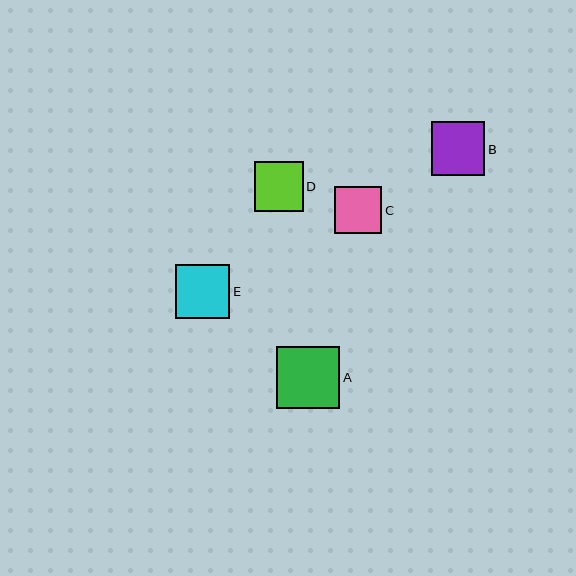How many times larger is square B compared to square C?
Square B is approximately 1.1 times the size of square C.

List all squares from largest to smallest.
From largest to smallest: A, E, B, D, C.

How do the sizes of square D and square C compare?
Square D and square C are approximately the same size.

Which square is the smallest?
Square C is the smallest with a size of approximately 48 pixels.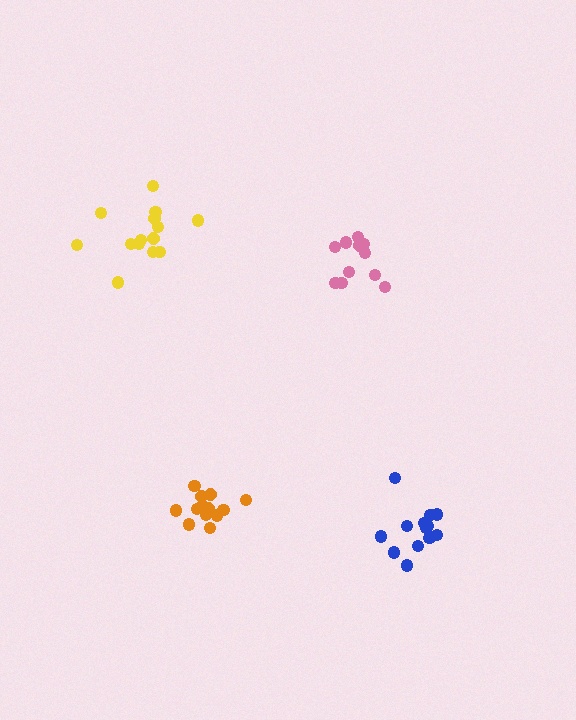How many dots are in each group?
Group 1: 14 dots, Group 2: 14 dots, Group 3: 11 dots, Group 4: 13 dots (52 total).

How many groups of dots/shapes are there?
There are 4 groups.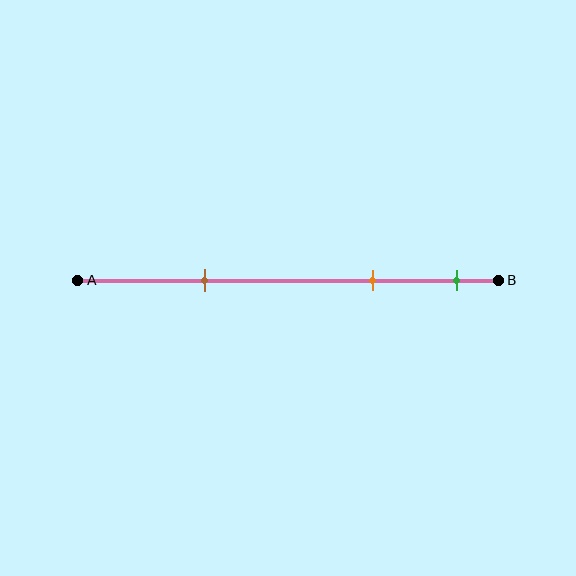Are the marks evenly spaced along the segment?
No, the marks are not evenly spaced.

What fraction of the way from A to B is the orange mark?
The orange mark is approximately 70% (0.7) of the way from A to B.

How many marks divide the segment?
There are 3 marks dividing the segment.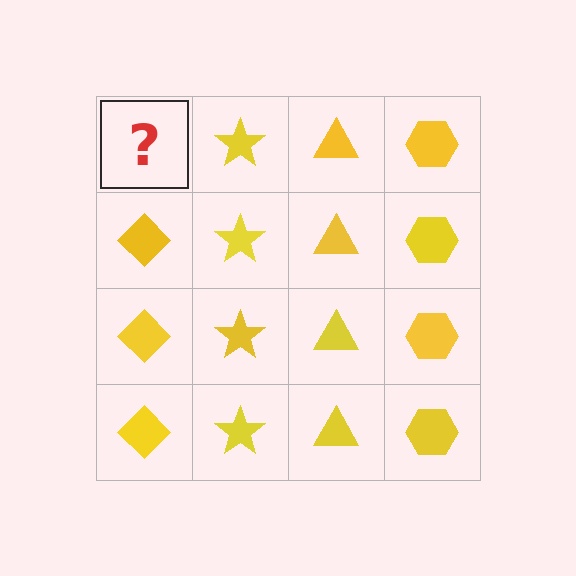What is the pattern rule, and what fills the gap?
The rule is that each column has a consistent shape. The gap should be filled with a yellow diamond.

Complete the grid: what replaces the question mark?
The question mark should be replaced with a yellow diamond.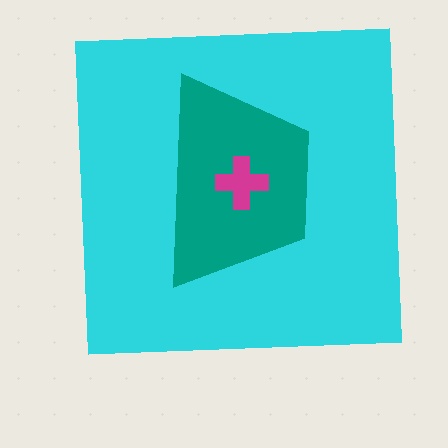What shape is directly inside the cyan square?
The teal trapezoid.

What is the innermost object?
The magenta cross.